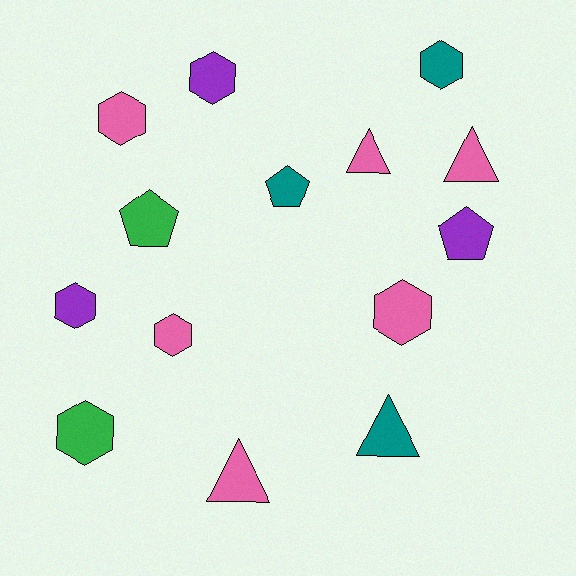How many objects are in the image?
There are 14 objects.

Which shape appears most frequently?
Hexagon, with 7 objects.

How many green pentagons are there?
There is 1 green pentagon.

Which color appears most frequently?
Pink, with 6 objects.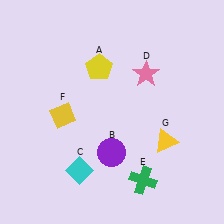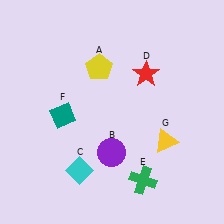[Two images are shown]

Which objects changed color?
D changed from pink to red. F changed from yellow to teal.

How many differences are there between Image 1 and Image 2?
There are 2 differences between the two images.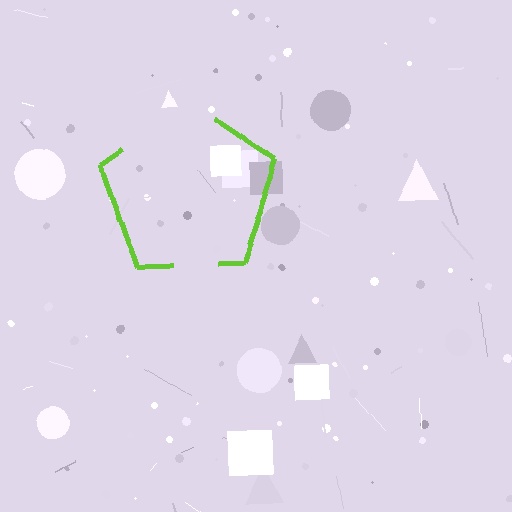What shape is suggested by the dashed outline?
The dashed outline suggests a pentagon.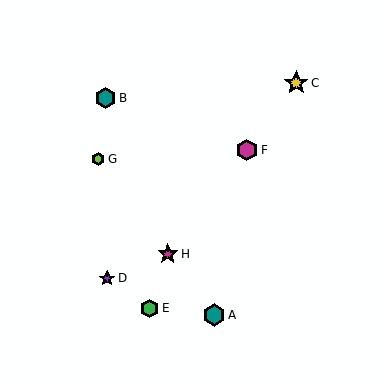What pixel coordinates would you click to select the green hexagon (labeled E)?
Click at (150, 309) to select the green hexagon E.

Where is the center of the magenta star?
The center of the magenta star is at (168, 254).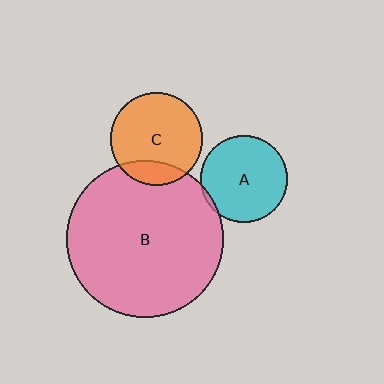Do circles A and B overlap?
Yes.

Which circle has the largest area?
Circle B (pink).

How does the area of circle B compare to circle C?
Approximately 2.9 times.